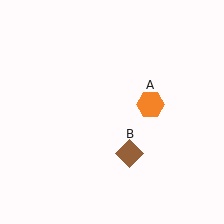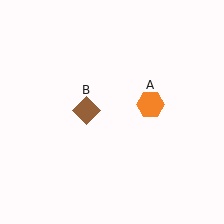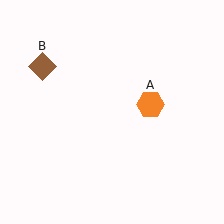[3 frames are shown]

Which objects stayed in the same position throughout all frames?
Orange hexagon (object A) remained stationary.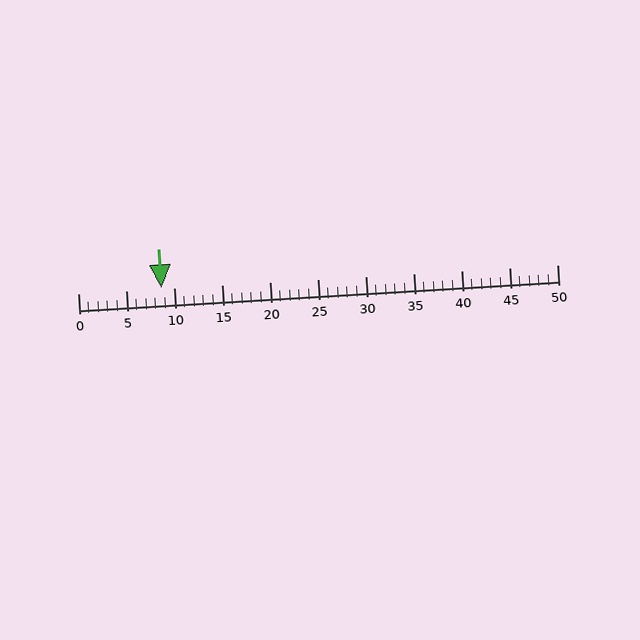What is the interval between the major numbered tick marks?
The major tick marks are spaced 5 units apart.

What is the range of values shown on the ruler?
The ruler shows values from 0 to 50.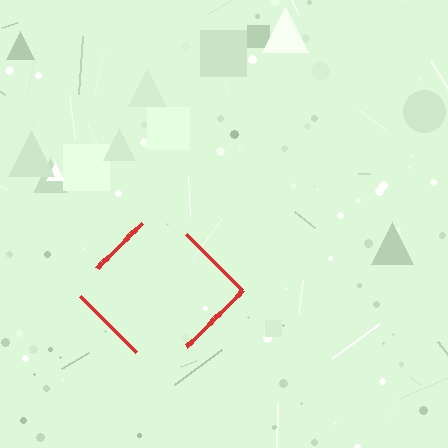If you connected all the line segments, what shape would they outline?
They would outline a diamond.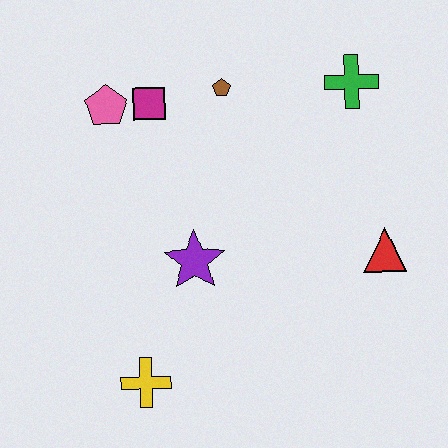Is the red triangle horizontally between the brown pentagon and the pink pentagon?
No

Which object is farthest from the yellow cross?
The green cross is farthest from the yellow cross.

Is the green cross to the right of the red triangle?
No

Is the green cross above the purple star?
Yes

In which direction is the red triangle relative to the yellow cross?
The red triangle is to the right of the yellow cross.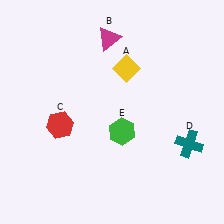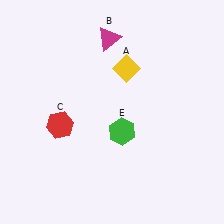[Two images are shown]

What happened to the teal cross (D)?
The teal cross (D) was removed in Image 2. It was in the bottom-right area of Image 1.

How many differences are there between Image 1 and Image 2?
There is 1 difference between the two images.